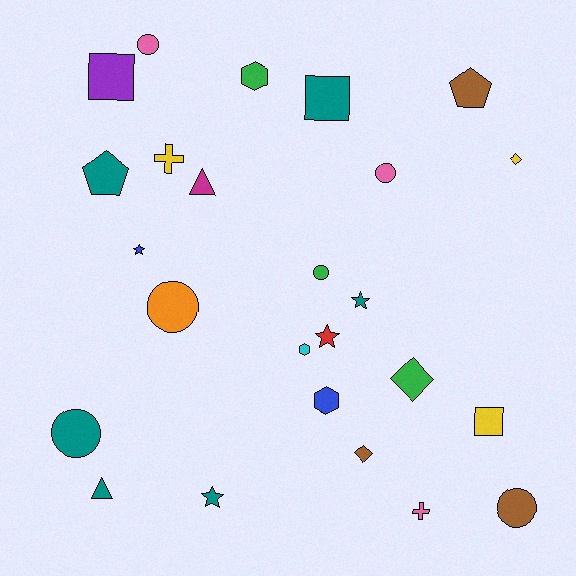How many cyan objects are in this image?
There is 1 cyan object.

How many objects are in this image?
There are 25 objects.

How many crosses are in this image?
There are 2 crosses.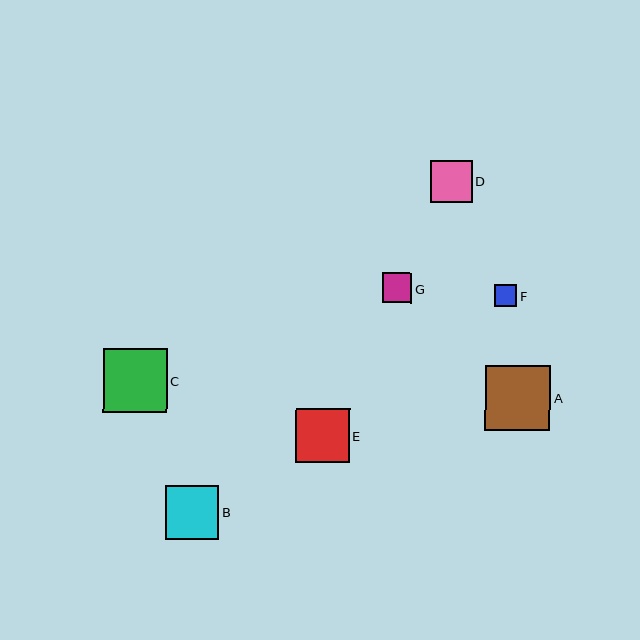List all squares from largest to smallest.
From largest to smallest: A, C, E, B, D, G, F.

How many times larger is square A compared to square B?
Square A is approximately 1.2 times the size of square B.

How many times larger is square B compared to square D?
Square B is approximately 1.3 times the size of square D.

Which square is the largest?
Square A is the largest with a size of approximately 65 pixels.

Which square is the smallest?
Square F is the smallest with a size of approximately 22 pixels.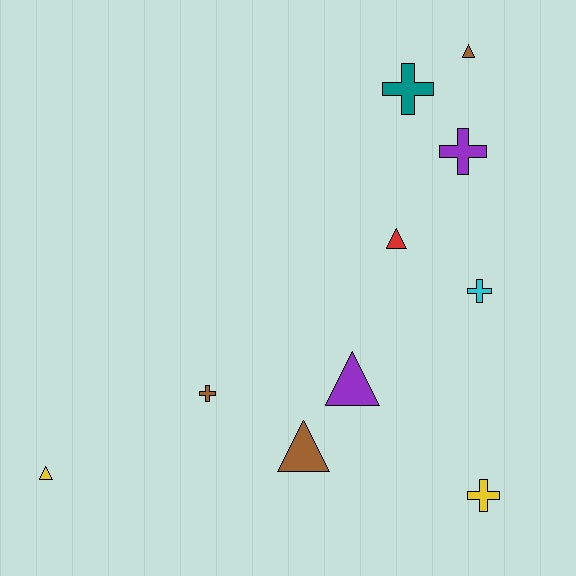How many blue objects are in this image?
There are no blue objects.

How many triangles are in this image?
There are 5 triangles.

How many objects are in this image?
There are 10 objects.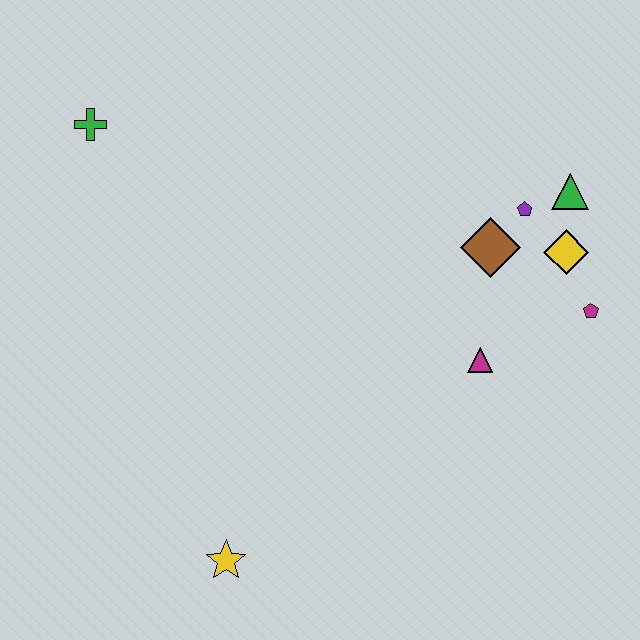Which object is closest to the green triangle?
The purple pentagon is closest to the green triangle.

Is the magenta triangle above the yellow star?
Yes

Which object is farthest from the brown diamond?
The green cross is farthest from the brown diamond.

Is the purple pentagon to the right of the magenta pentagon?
No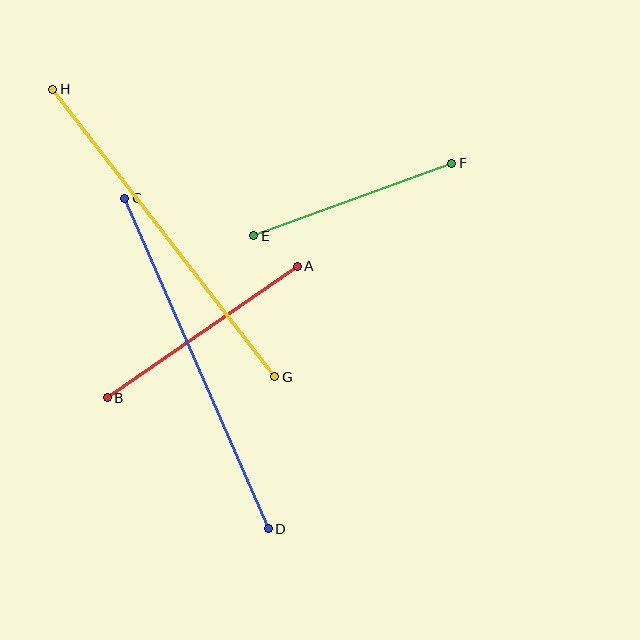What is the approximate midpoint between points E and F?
The midpoint is at approximately (353, 200) pixels.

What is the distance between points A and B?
The distance is approximately 231 pixels.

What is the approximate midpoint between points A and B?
The midpoint is at approximately (202, 332) pixels.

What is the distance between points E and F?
The distance is approximately 211 pixels.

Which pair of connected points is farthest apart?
Points G and H are farthest apart.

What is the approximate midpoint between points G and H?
The midpoint is at approximately (164, 233) pixels.